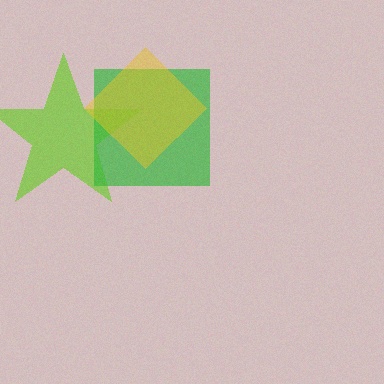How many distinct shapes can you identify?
There are 3 distinct shapes: a lime star, a green square, a yellow diamond.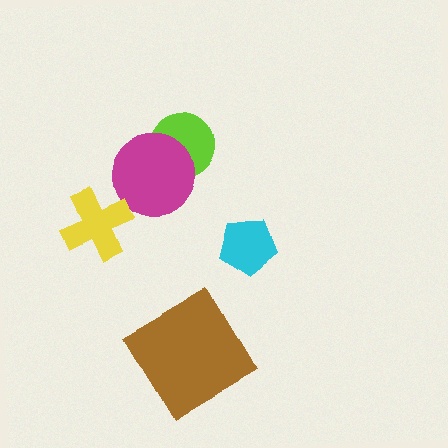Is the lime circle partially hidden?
Yes, it is partially covered by another shape.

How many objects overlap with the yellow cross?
0 objects overlap with the yellow cross.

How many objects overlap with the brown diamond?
0 objects overlap with the brown diamond.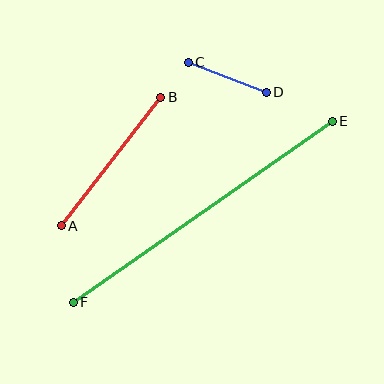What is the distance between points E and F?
The distance is approximately 316 pixels.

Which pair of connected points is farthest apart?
Points E and F are farthest apart.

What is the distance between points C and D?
The distance is approximately 83 pixels.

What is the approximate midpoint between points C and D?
The midpoint is at approximately (227, 77) pixels.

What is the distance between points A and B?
The distance is approximately 163 pixels.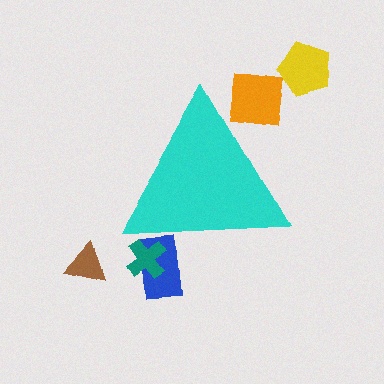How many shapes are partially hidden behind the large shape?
3 shapes are partially hidden.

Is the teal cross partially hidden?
Yes, the teal cross is partially hidden behind the cyan triangle.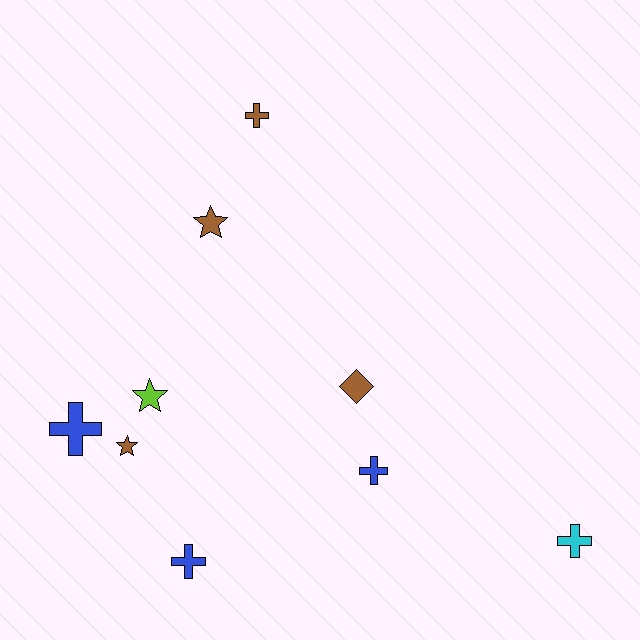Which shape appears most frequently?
Cross, with 5 objects.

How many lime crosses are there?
There are no lime crosses.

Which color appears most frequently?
Brown, with 4 objects.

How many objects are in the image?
There are 9 objects.